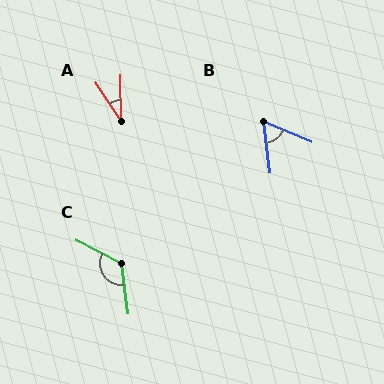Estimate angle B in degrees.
Approximately 60 degrees.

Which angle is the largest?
C, at approximately 125 degrees.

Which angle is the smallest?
A, at approximately 33 degrees.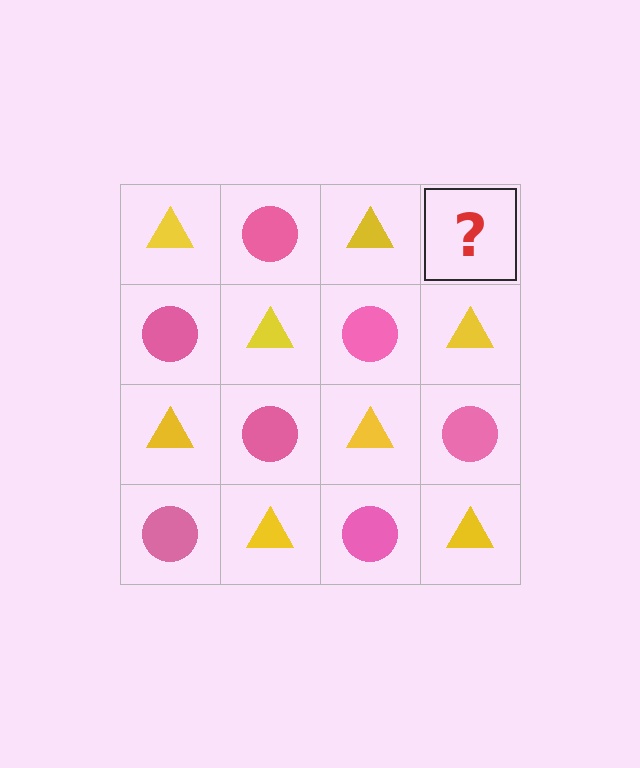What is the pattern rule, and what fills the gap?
The rule is that it alternates yellow triangle and pink circle in a checkerboard pattern. The gap should be filled with a pink circle.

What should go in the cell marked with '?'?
The missing cell should contain a pink circle.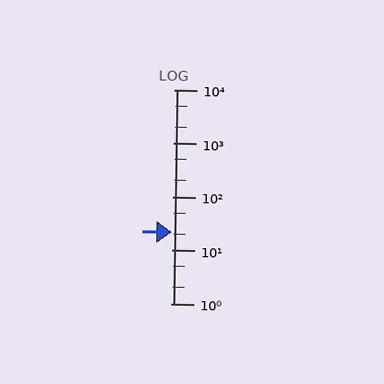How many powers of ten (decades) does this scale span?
The scale spans 4 decades, from 1 to 10000.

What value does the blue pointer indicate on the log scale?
The pointer indicates approximately 22.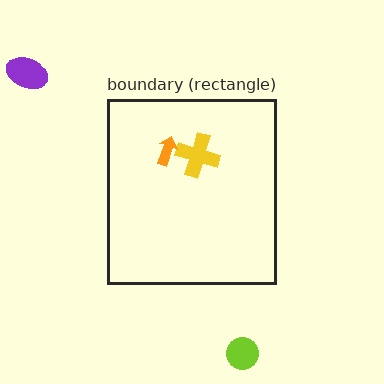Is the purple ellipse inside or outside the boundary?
Outside.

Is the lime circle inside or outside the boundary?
Outside.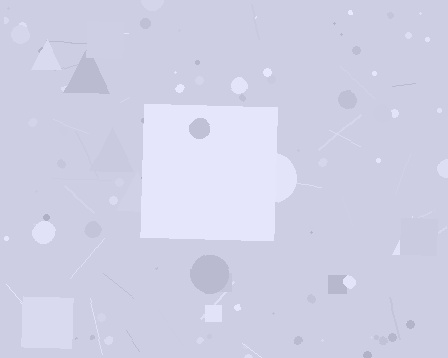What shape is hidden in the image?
A square is hidden in the image.